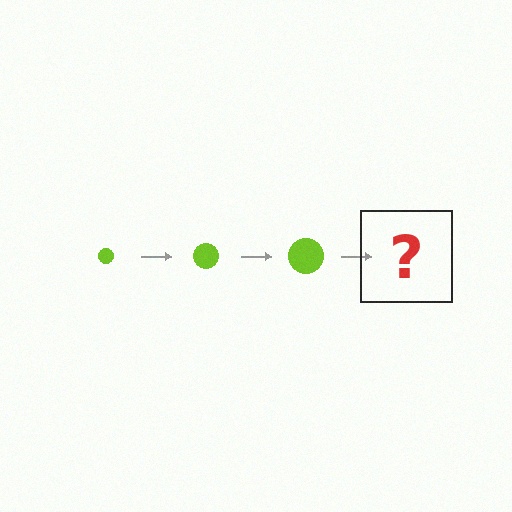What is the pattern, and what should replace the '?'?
The pattern is that the circle gets progressively larger each step. The '?' should be a lime circle, larger than the previous one.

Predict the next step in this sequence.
The next step is a lime circle, larger than the previous one.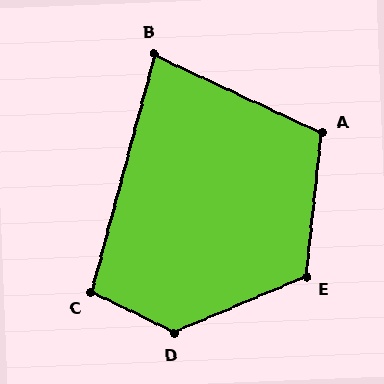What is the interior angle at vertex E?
Approximately 119 degrees (obtuse).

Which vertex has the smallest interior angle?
B, at approximately 80 degrees.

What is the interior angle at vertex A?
Approximately 109 degrees (obtuse).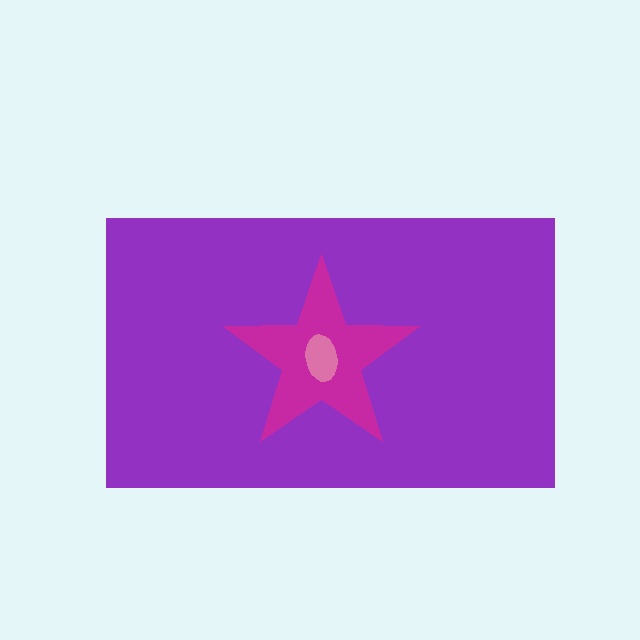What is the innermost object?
The pink ellipse.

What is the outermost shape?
The purple rectangle.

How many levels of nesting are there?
3.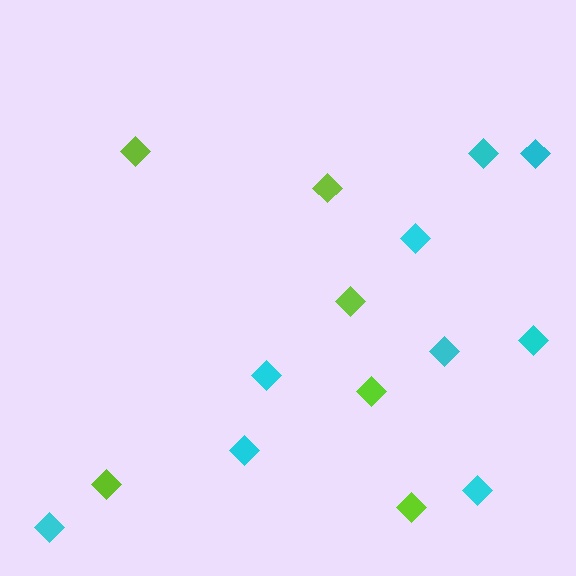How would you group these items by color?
There are 2 groups: one group of cyan diamonds (9) and one group of lime diamonds (6).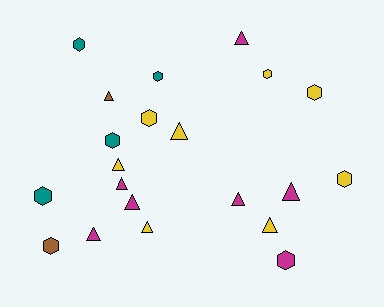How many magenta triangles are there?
There are 6 magenta triangles.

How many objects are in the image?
There are 21 objects.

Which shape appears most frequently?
Triangle, with 11 objects.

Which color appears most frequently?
Yellow, with 8 objects.